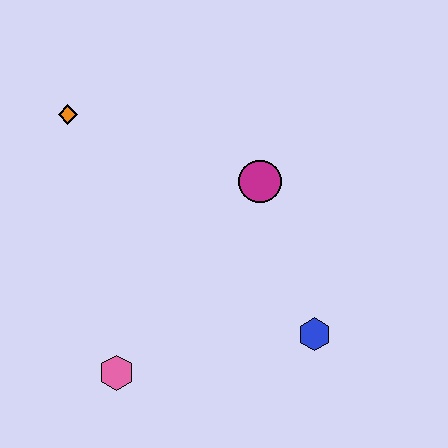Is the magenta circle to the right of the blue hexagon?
No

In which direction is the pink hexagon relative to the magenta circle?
The pink hexagon is below the magenta circle.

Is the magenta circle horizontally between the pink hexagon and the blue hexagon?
Yes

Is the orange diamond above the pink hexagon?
Yes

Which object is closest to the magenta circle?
The blue hexagon is closest to the magenta circle.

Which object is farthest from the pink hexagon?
The orange diamond is farthest from the pink hexagon.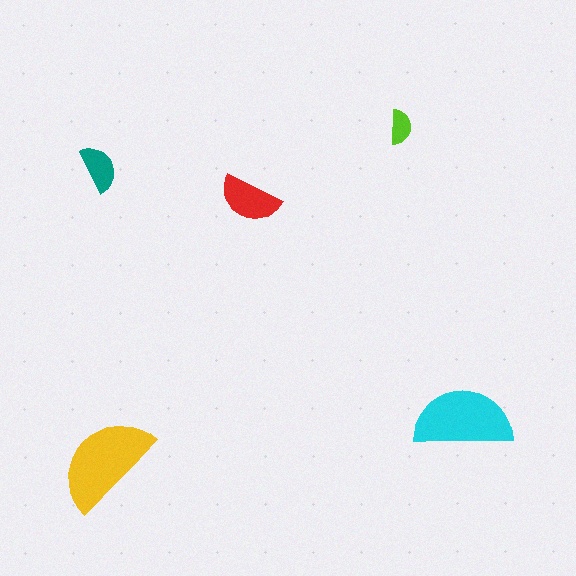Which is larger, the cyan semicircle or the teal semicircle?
The cyan one.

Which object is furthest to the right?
The cyan semicircle is rightmost.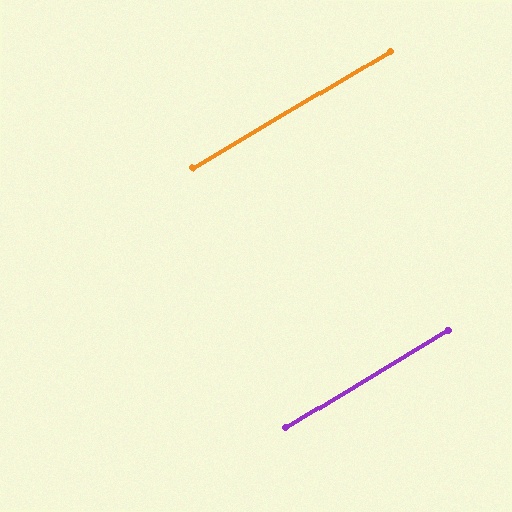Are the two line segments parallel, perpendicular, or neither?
Parallel — their directions differ by only 0.4°.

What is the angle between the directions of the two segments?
Approximately 0 degrees.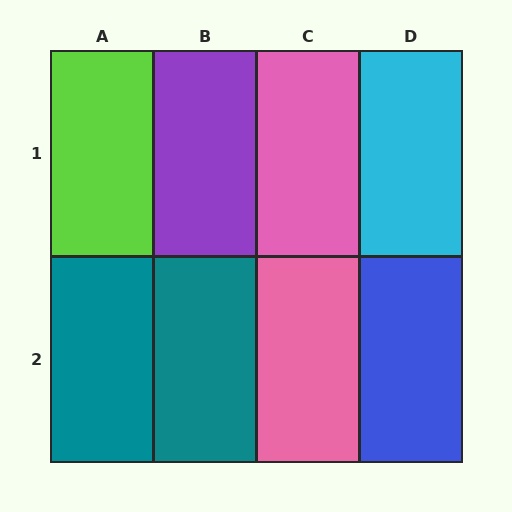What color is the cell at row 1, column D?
Cyan.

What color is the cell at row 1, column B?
Purple.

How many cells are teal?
2 cells are teal.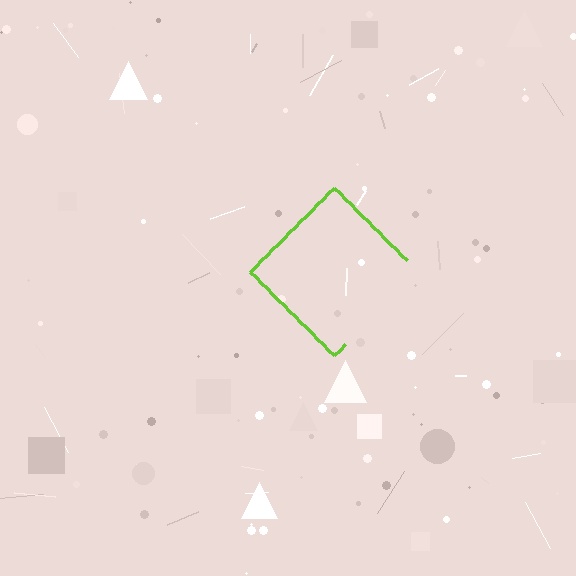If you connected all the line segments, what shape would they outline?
They would outline a diamond.